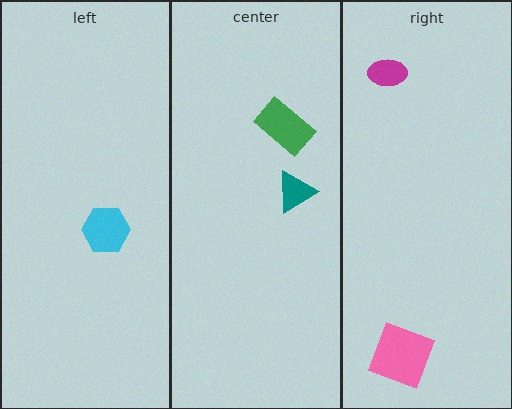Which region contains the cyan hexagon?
The left region.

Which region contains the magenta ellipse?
The right region.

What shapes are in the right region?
The pink square, the magenta ellipse.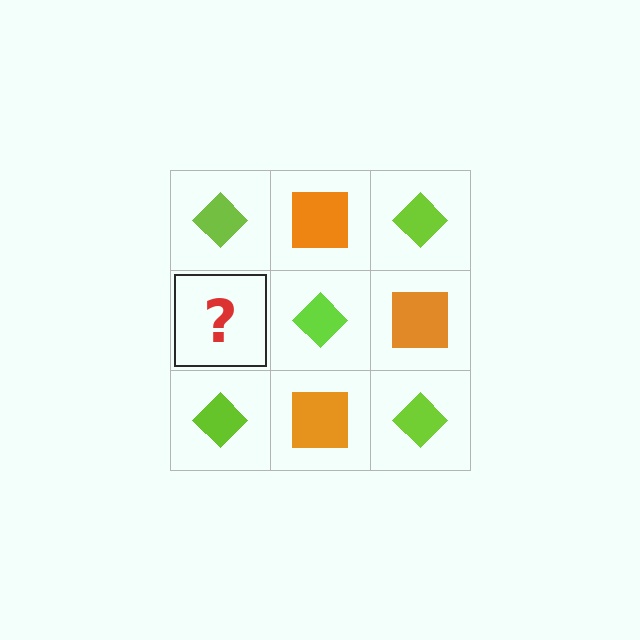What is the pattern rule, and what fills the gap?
The rule is that it alternates lime diamond and orange square in a checkerboard pattern. The gap should be filled with an orange square.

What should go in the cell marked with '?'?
The missing cell should contain an orange square.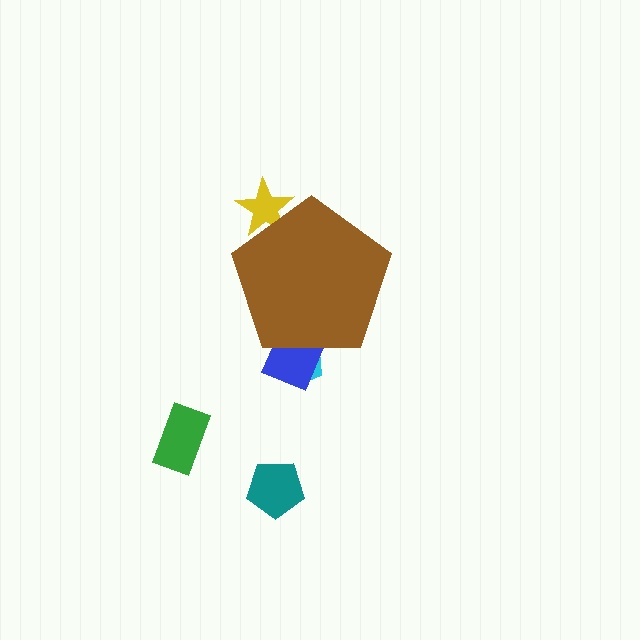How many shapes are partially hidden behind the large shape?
3 shapes are partially hidden.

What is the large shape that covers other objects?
A brown pentagon.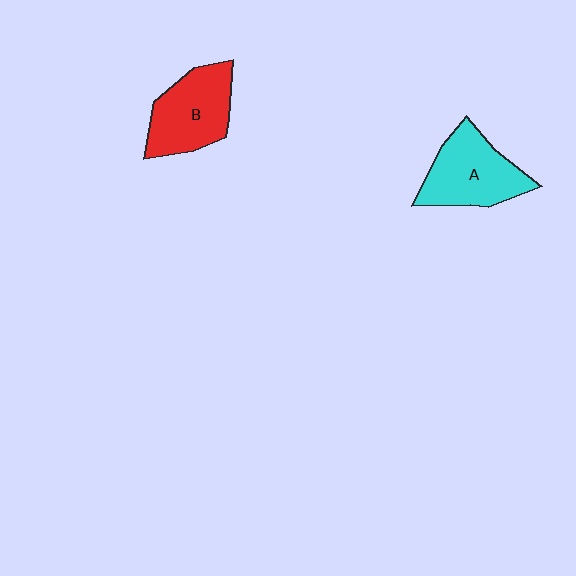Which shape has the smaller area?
Shape B (red).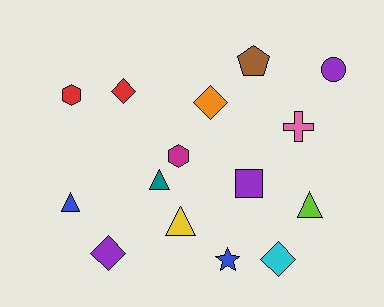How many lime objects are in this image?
There is 1 lime object.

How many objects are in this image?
There are 15 objects.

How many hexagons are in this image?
There are 2 hexagons.